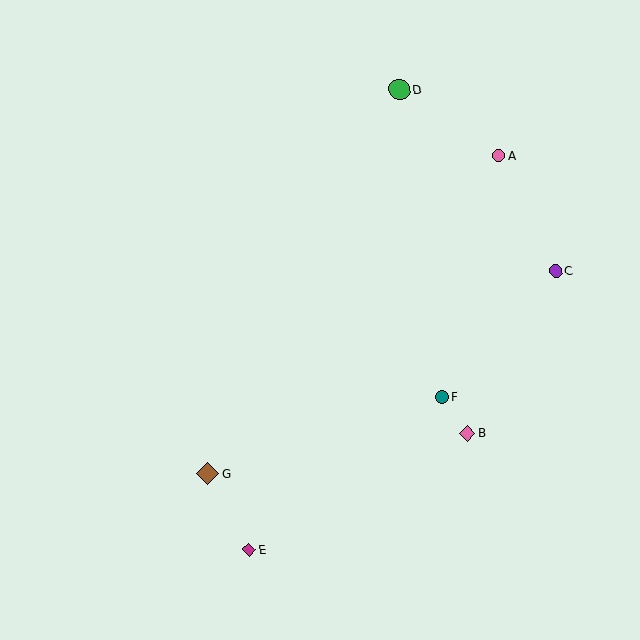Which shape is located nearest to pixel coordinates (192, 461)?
The brown diamond (labeled G) at (207, 474) is nearest to that location.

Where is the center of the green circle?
The center of the green circle is at (399, 90).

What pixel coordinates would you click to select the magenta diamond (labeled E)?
Click at (249, 550) to select the magenta diamond E.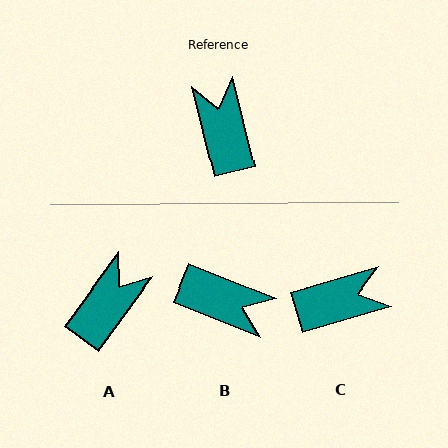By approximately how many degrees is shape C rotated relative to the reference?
Approximately 87 degrees clockwise.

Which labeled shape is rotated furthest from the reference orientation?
B, about 126 degrees away.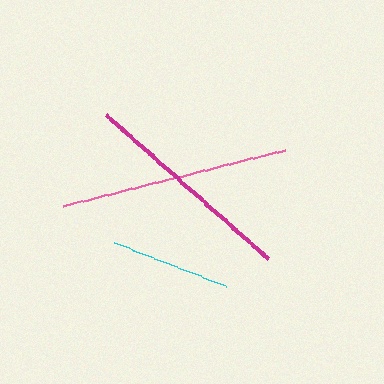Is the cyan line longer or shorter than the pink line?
The pink line is longer than the cyan line.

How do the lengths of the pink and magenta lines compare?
The pink and magenta lines are approximately the same length.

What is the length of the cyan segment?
The cyan segment is approximately 121 pixels long.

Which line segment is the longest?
The pink line is the longest at approximately 229 pixels.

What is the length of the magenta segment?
The magenta segment is approximately 217 pixels long.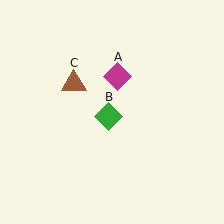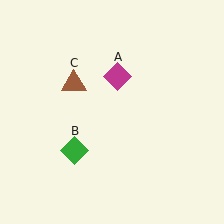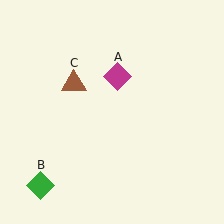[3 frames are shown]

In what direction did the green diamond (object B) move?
The green diamond (object B) moved down and to the left.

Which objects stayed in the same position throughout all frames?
Magenta diamond (object A) and brown triangle (object C) remained stationary.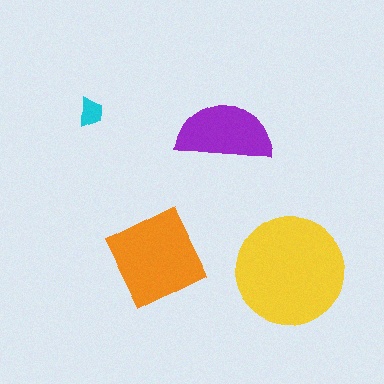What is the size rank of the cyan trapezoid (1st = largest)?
4th.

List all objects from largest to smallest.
The yellow circle, the orange square, the purple semicircle, the cyan trapezoid.